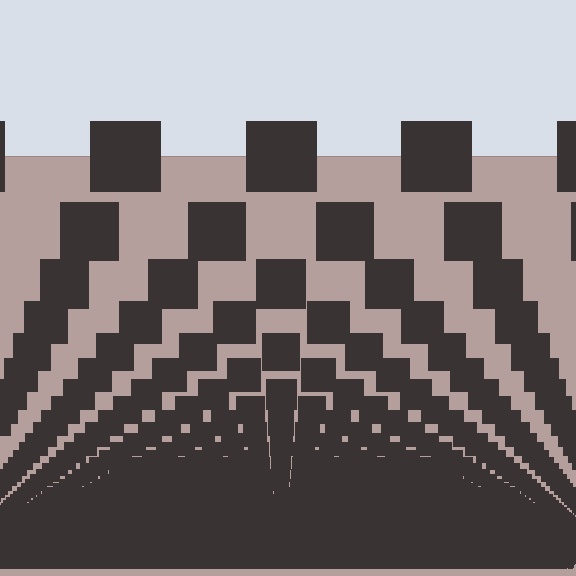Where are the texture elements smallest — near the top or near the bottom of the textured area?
Near the bottom.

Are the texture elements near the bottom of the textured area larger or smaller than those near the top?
Smaller. The gradient is inverted — elements near the bottom are smaller and denser.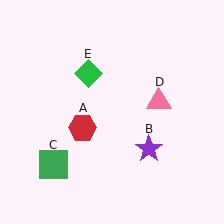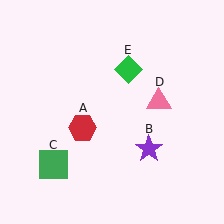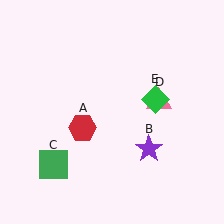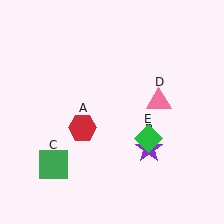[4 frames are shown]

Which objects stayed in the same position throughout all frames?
Red hexagon (object A) and purple star (object B) and green square (object C) and pink triangle (object D) remained stationary.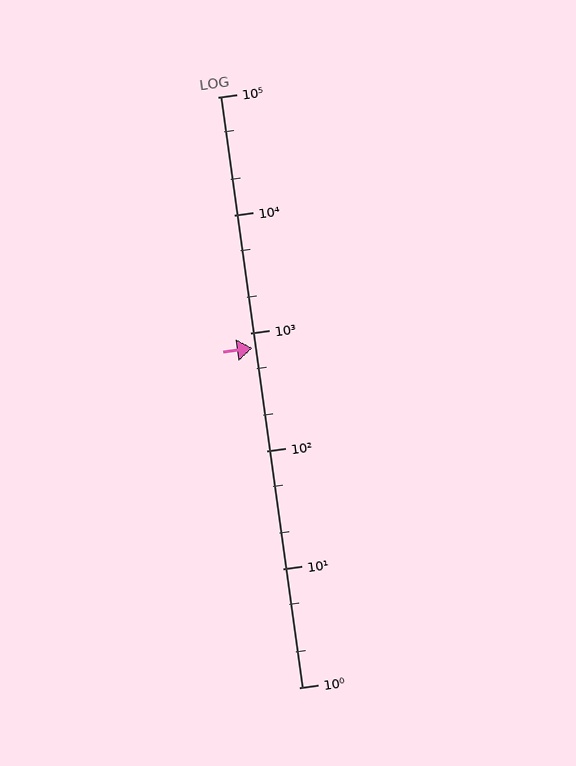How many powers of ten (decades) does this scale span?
The scale spans 5 decades, from 1 to 100000.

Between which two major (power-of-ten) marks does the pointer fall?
The pointer is between 100 and 1000.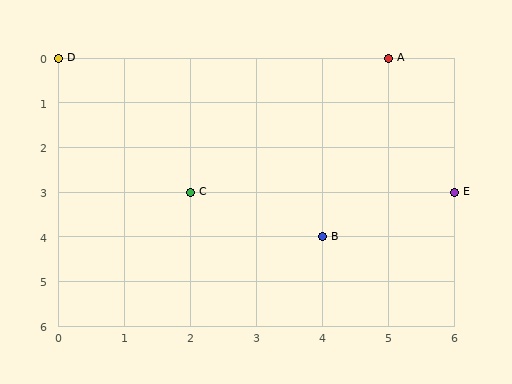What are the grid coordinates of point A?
Point A is at grid coordinates (5, 0).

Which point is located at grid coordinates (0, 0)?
Point D is at (0, 0).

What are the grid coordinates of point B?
Point B is at grid coordinates (4, 4).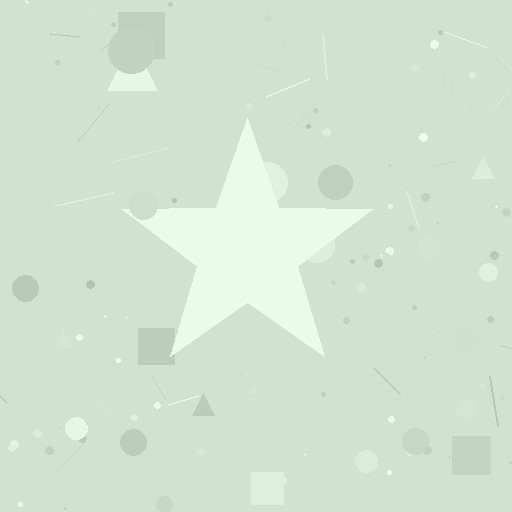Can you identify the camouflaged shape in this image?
The camouflaged shape is a star.